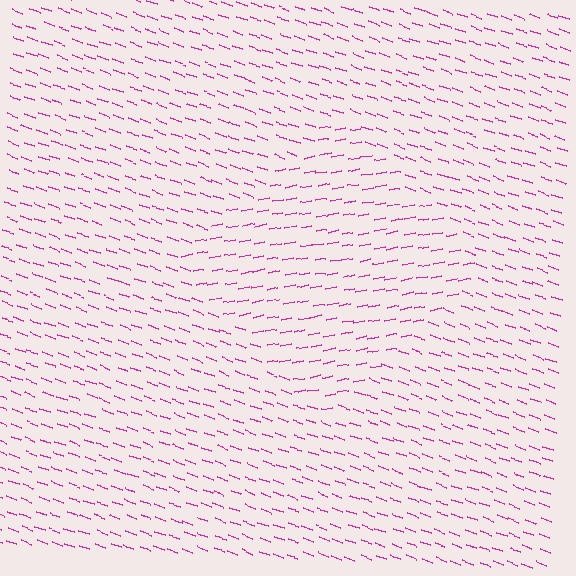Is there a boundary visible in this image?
Yes, there is a texture boundary formed by a change in line orientation.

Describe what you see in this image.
The image is filled with small magenta line segments. A diamond region in the image has lines oriented differently from the surrounding lines, creating a visible texture boundary.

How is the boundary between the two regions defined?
The boundary is defined purely by a change in line orientation (approximately 31 degrees difference). All lines are the same color and thickness.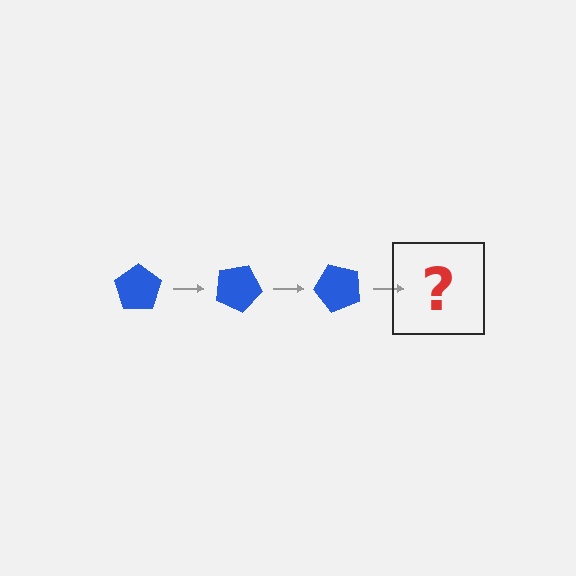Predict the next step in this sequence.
The next step is a blue pentagon rotated 75 degrees.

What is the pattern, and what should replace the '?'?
The pattern is that the pentagon rotates 25 degrees each step. The '?' should be a blue pentagon rotated 75 degrees.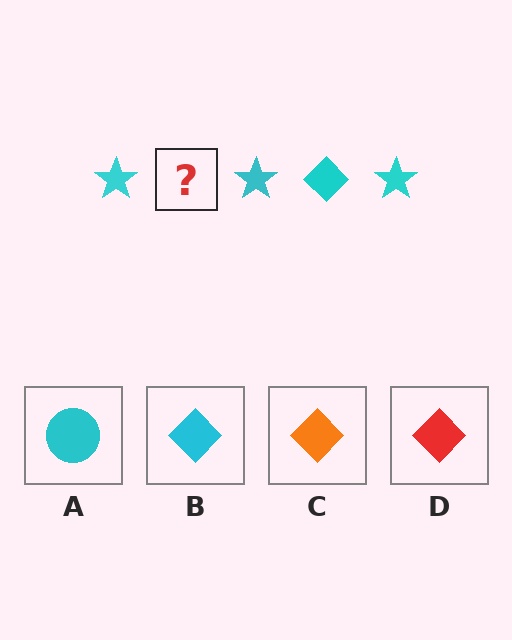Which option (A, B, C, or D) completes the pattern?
B.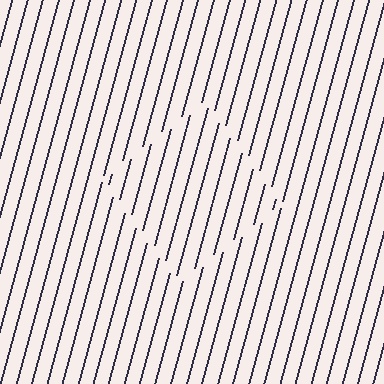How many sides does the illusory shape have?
4 sides — the line-ends trace a square.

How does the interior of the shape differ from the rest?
The interior of the shape contains the same grating, shifted by half a period — the contour is defined by the phase discontinuity where line-ends from the inner and outer gratings abut.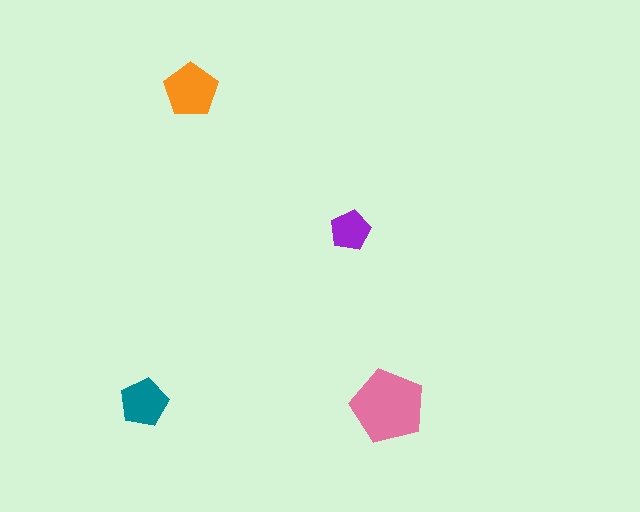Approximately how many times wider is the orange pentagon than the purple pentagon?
About 1.5 times wider.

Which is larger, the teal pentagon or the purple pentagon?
The teal one.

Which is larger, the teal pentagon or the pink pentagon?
The pink one.